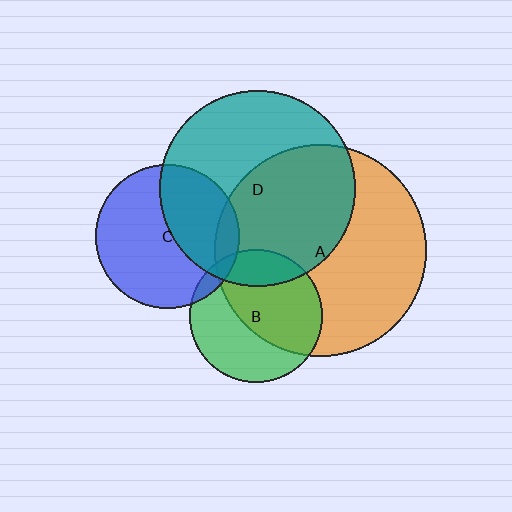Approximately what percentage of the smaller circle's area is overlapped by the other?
Approximately 20%.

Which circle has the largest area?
Circle A (orange).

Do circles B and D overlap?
Yes.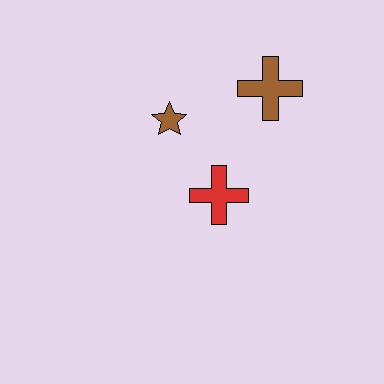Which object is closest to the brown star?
The red cross is closest to the brown star.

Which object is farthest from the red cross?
The brown cross is farthest from the red cross.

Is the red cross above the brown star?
No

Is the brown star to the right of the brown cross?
No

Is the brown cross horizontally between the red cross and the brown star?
No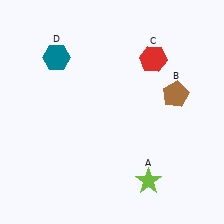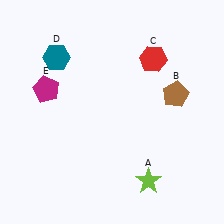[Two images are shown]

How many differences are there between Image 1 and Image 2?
There is 1 difference between the two images.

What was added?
A magenta pentagon (E) was added in Image 2.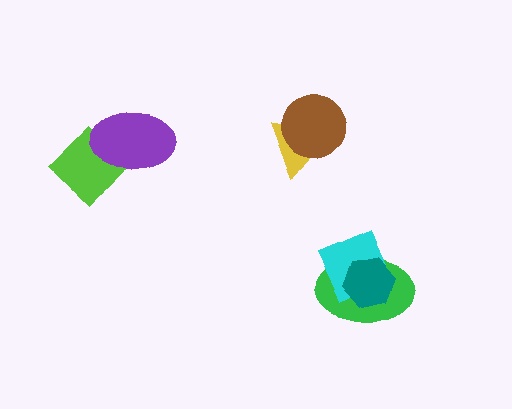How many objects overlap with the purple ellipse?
1 object overlaps with the purple ellipse.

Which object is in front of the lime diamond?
The purple ellipse is in front of the lime diamond.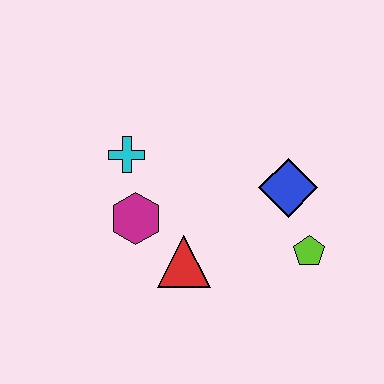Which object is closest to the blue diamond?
The lime pentagon is closest to the blue diamond.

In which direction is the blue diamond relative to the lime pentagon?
The blue diamond is above the lime pentagon.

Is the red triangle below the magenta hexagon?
Yes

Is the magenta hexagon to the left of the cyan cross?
No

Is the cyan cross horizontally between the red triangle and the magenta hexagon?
No